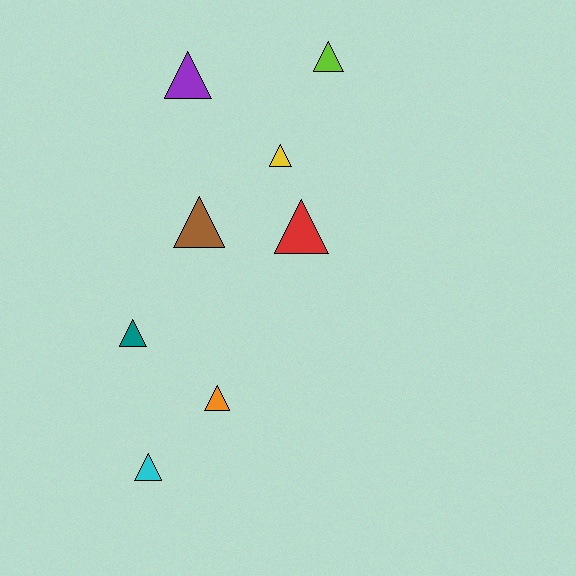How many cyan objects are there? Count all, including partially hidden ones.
There is 1 cyan object.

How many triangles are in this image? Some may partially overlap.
There are 8 triangles.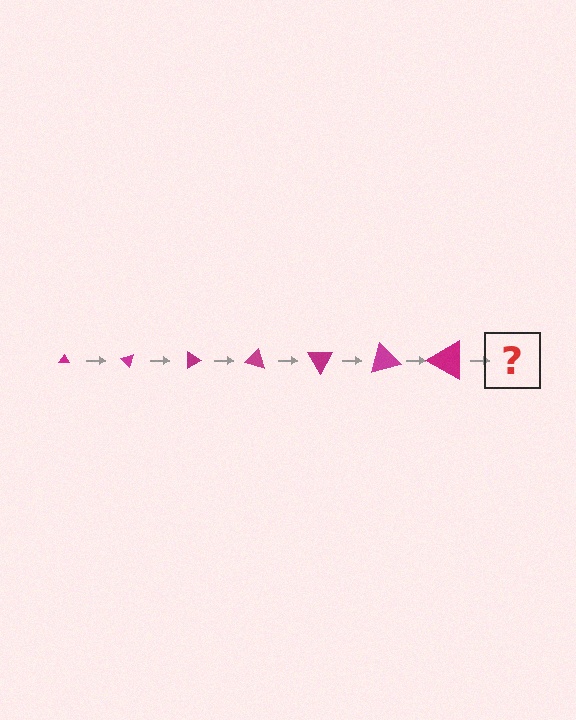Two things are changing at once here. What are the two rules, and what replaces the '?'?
The two rules are that the triangle grows larger each step and it rotates 45 degrees each step. The '?' should be a triangle, larger than the previous one and rotated 315 degrees from the start.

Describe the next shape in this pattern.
It should be a triangle, larger than the previous one and rotated 315 degrees from the start.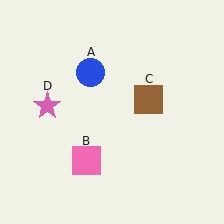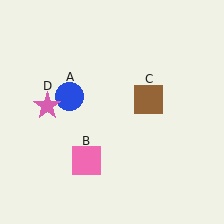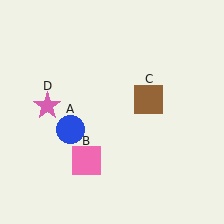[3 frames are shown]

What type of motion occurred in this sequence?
The blue circle (object A) rotated counterclockwise around the center of the scene.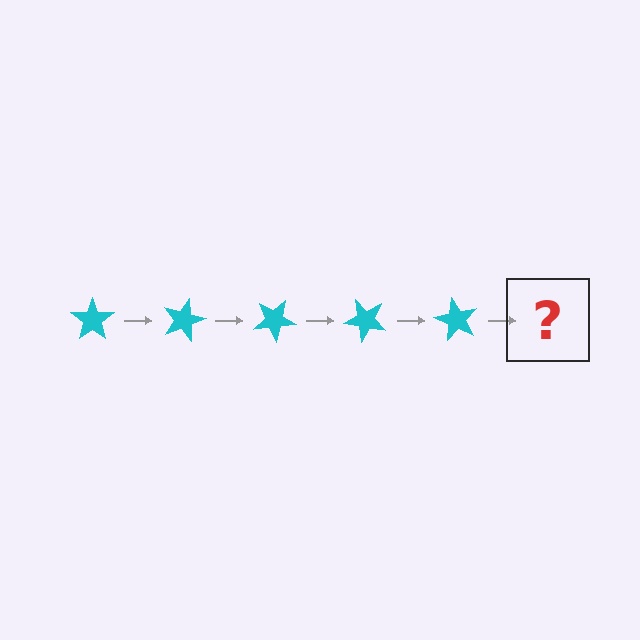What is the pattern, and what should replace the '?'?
The pattern is that the star rotates 15 degrees each step. The '?' should be a cyan star rotated 75 degrees.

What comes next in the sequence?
The next element should be a cyan star rotated 75 degrees.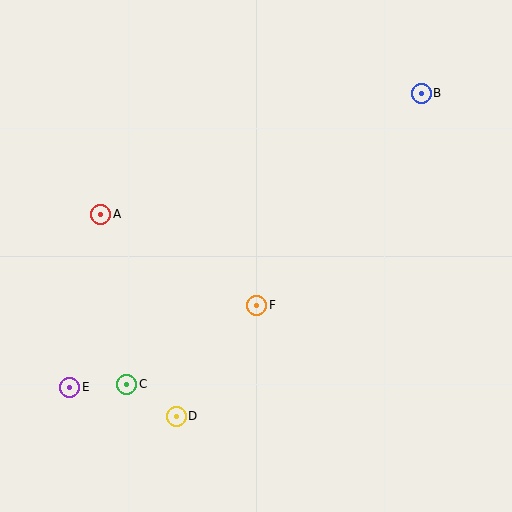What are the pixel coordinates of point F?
Point F is at (257, 305).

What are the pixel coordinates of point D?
Point D is at (176, 416).